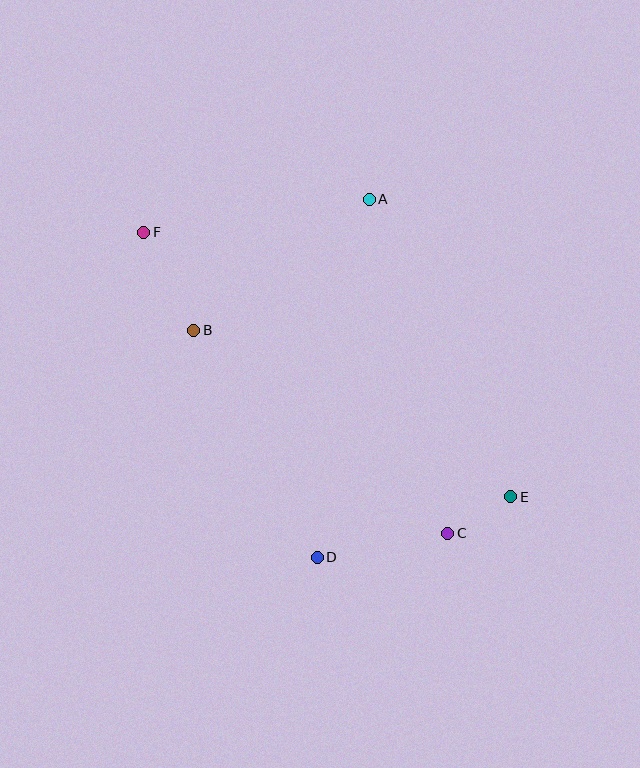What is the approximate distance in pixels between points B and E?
The distance between B and E is approximately 358 pixels.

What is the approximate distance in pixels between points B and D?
The distance between B and D is approximately 258 pixels.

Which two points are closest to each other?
Points C and E are closest to each other.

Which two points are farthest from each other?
Points E and F are farthest from each other.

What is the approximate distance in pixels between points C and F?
The distance between C and F is approximately 428 pixels.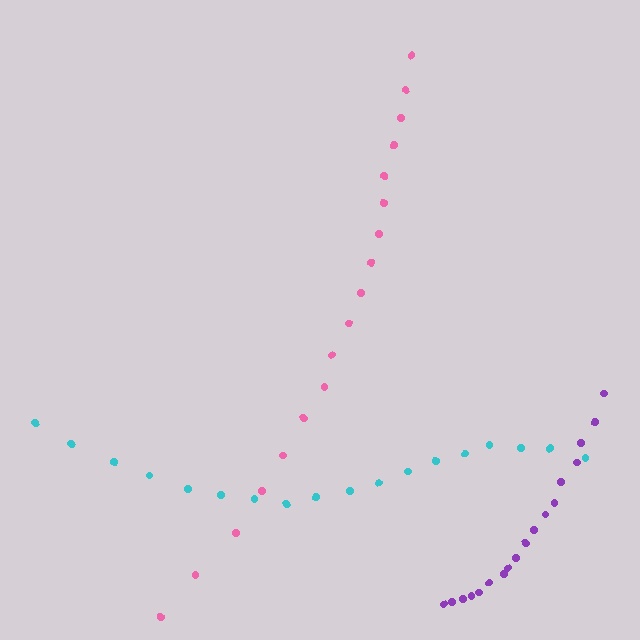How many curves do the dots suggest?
There are 3 distinct paths.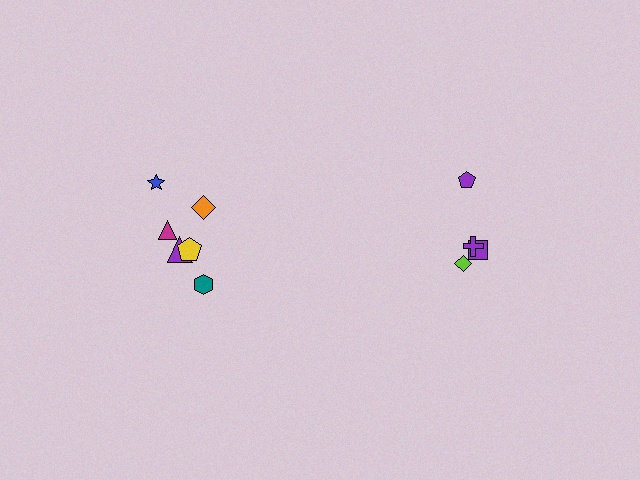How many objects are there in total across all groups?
There are 10 objects.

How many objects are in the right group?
There are 4 objects.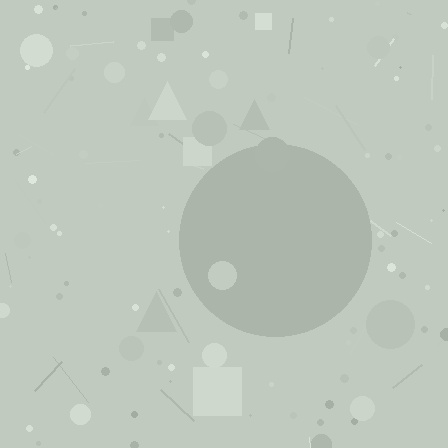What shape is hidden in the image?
A circle is hidden in the image.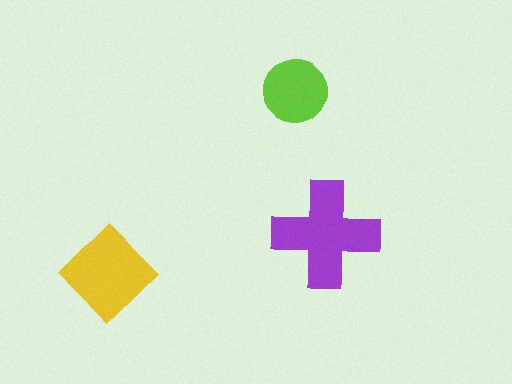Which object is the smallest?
The lime circle.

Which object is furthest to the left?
The yellow diamond is leftmost.